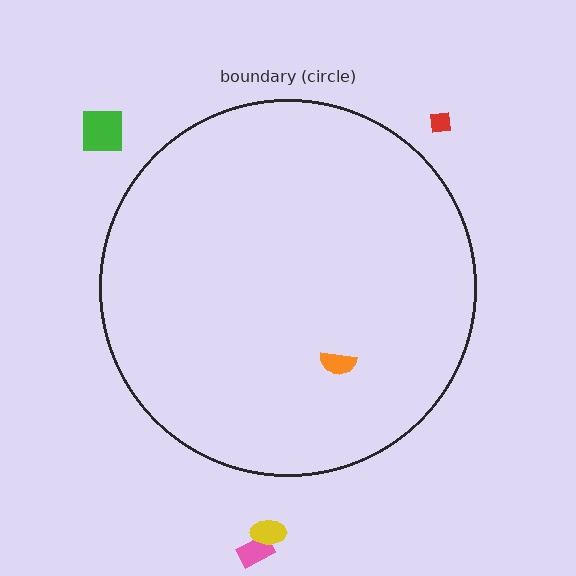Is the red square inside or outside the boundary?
Outside.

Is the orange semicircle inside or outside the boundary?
Inside.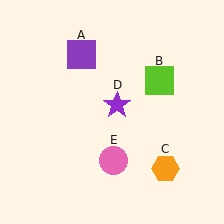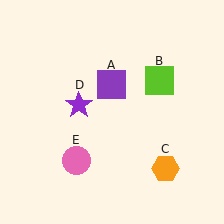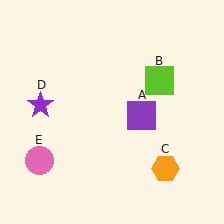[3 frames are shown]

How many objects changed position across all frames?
3 objects changed position: purple square (object A), purple star (object D), pink circle (object E).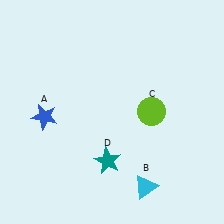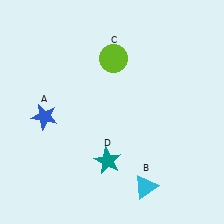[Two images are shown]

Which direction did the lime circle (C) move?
The lime circle (C) moved up.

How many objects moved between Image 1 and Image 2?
1 object moved between the two images.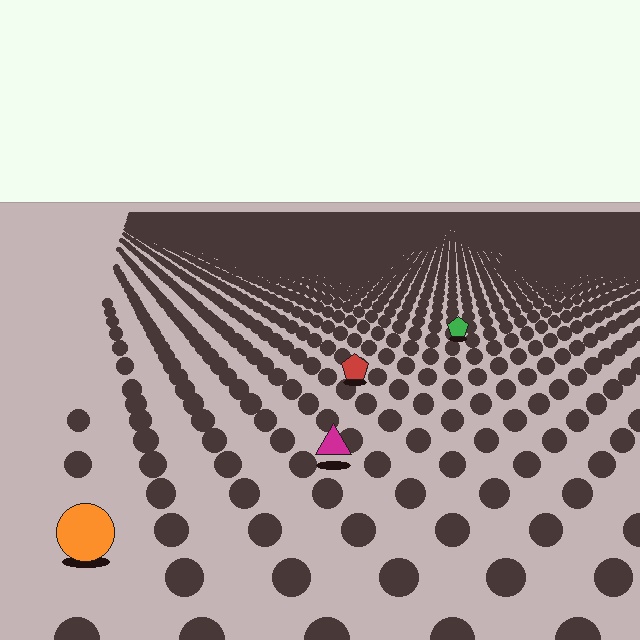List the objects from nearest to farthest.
From nearest to farthest: the orange circle, the magenta triangle, the red pentagon, the green pentagon.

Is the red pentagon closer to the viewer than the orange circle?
No. The orange circle is closer — you can tell from the texture gradient: the ground texture is coarser near it.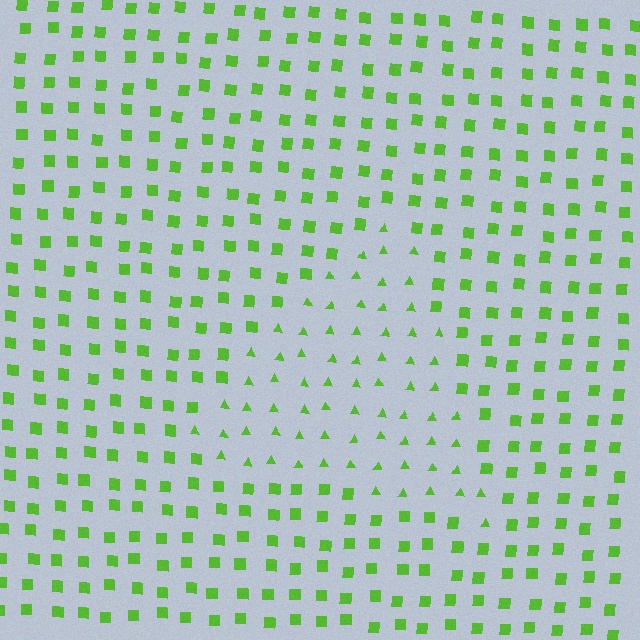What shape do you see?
I see a triangle.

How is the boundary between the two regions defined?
The boundary is defined by a change in element shape: triangles inside vs. squares outside. All elements share the same color and spacing.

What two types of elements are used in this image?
The image uses triangles inside the triangle region and squares outside it.